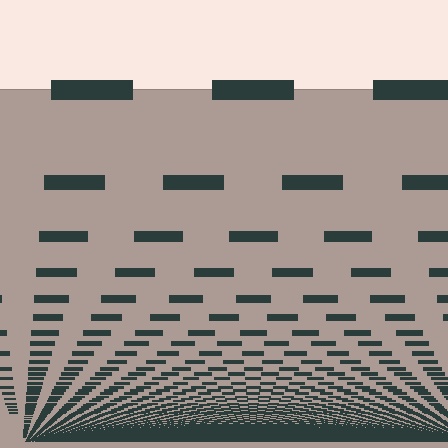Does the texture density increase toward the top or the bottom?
Density increases toward the bottom.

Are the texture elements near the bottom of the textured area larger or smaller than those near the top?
Smaller. The gradient is inverted — elements near the bottom are smaller and denser.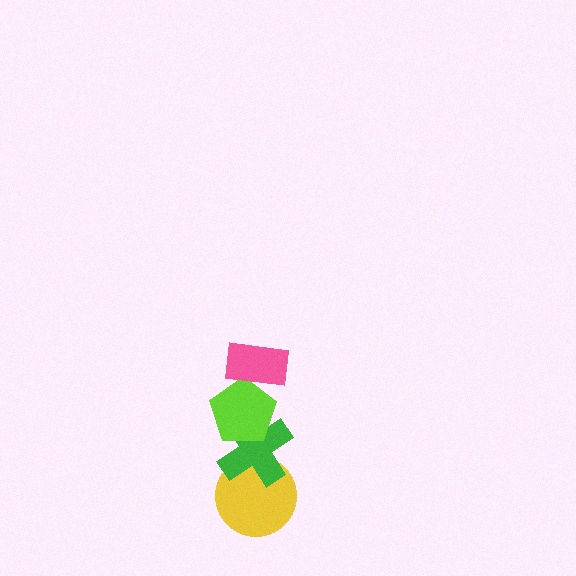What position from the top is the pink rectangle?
The pink rectangle is 1st from the top.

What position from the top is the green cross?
The green cross is 3rd from the top.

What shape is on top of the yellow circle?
The green cross is on top of the yellow circle.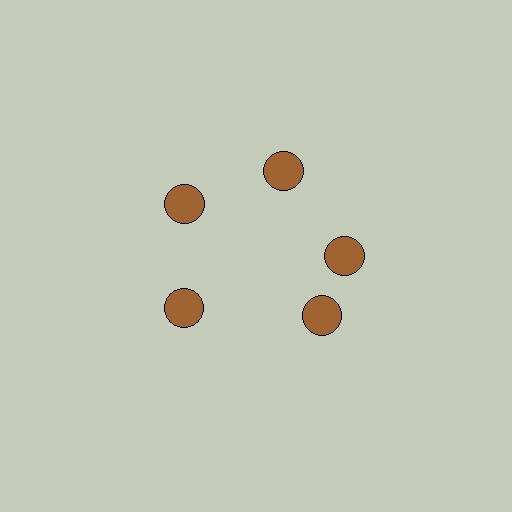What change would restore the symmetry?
The symmetry would be restored by rotating it back into even spacing with its neighbors so that all 5 circles sit at equal angles and equal distance from the center.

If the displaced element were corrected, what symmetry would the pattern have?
It would have 5-fold rotational symmetry — the pattern would map onto itself every 72 degrees.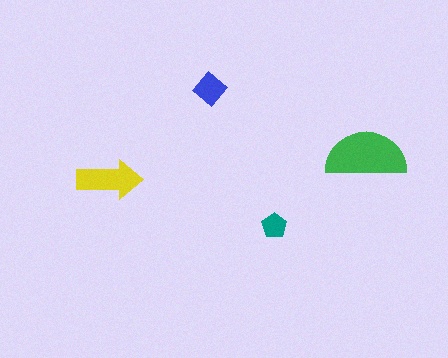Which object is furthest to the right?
The green semicircle is rightmost.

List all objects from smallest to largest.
The teal pentagon, the blue diamond, the yellow arrow, the green semicircle.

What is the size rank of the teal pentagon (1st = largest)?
4th.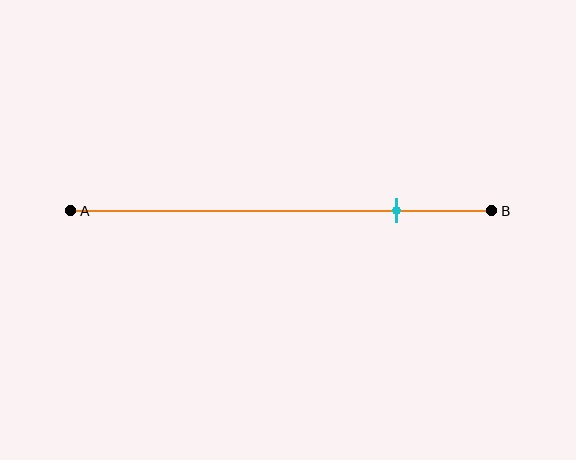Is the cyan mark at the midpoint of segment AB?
No, the mark is at about 75% from A, not at the 50% midpoint.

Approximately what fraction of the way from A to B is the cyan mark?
The cyan mark is approximately 75% of the way from A to B.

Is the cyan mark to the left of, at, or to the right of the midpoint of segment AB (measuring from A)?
The cyan mark is to the right of the midpoint of segment AB.